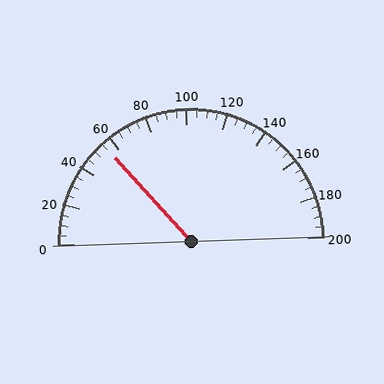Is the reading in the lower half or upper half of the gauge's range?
The reading is in the lower half of the range (0 to 200).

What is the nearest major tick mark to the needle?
The nearest major tick mark is 60.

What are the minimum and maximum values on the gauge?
The gauge ranges from 0 to 200.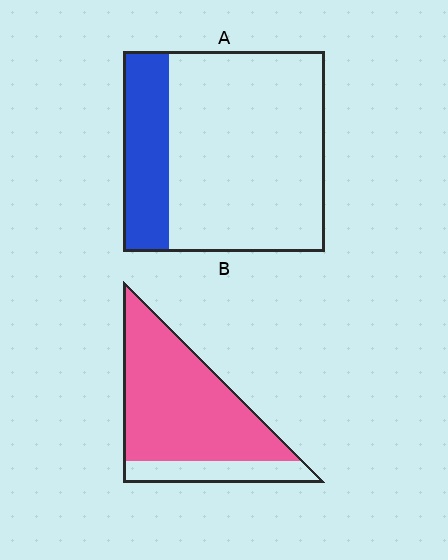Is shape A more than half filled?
No.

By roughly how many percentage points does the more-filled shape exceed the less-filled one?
By roughly 55 percentage points (B over A).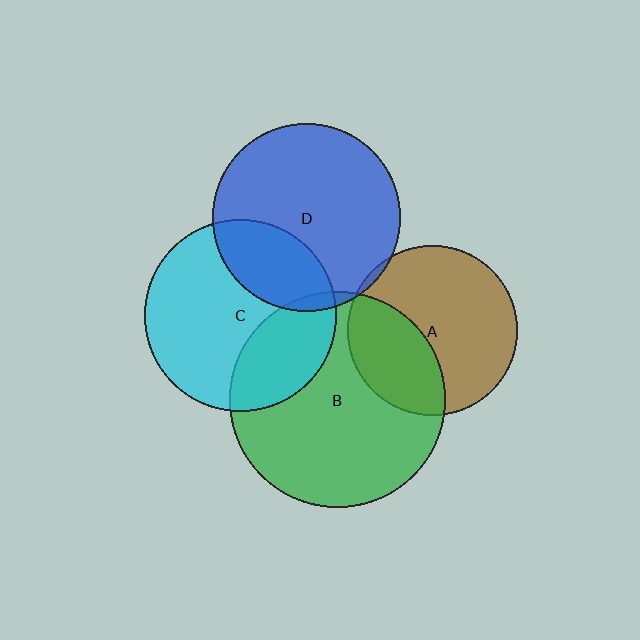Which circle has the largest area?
Circle B (green).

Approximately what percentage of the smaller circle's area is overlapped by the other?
Approximately 35%.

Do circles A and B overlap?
Yes.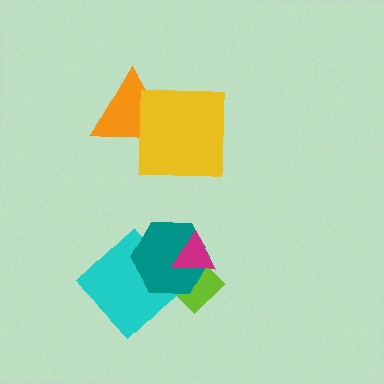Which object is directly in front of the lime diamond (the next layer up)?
The teal hexagon is directly in front of the lime diamond.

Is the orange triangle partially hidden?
Yes, it is partially covered by another shape.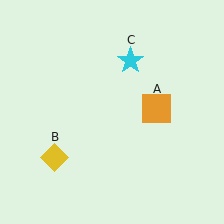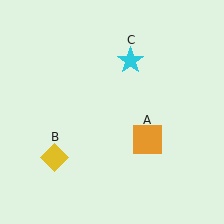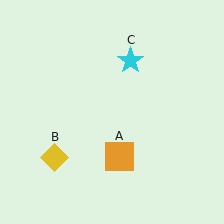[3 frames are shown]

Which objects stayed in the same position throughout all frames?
Yellow diamond (object B) and cyan star (object C) remained stationary.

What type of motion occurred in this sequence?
The orange square (object A) rotated clockwise around the center of the scene.